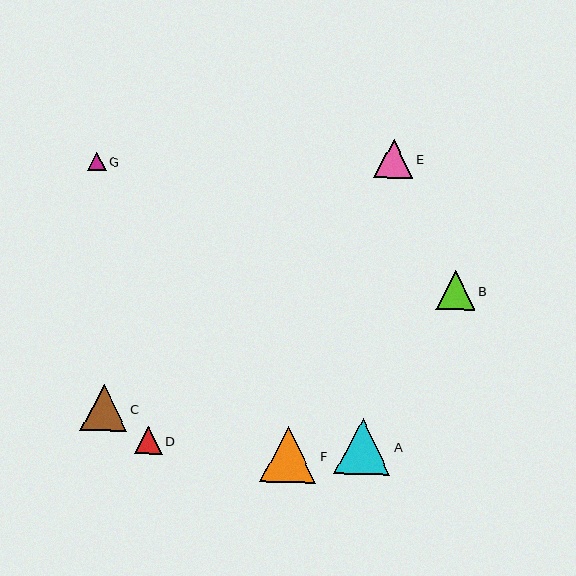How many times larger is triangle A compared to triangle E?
Triangle A is approximately 1.4 times the size of triangle E.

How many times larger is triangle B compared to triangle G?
Triangle B is approximately 2.1 times the size of triangle G.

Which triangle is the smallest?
Triangle G is the smallest with a size of approximately 18 pixels.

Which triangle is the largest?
Triangle F is the largest with a size of approximately 56 pixels.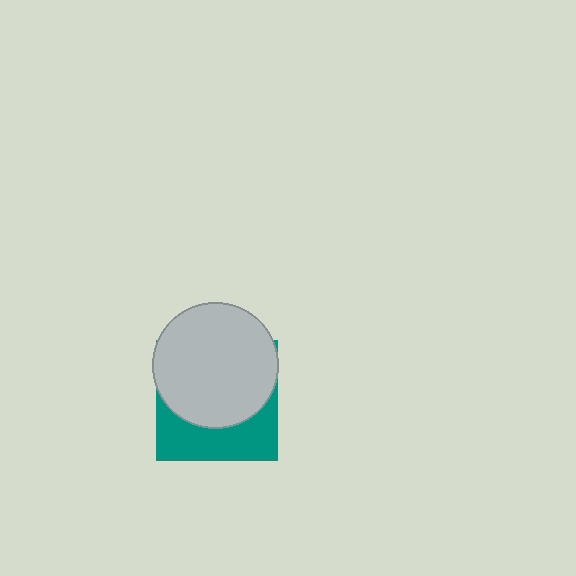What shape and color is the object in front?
The object in front is a light gray circle.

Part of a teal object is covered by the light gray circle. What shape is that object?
It is a square.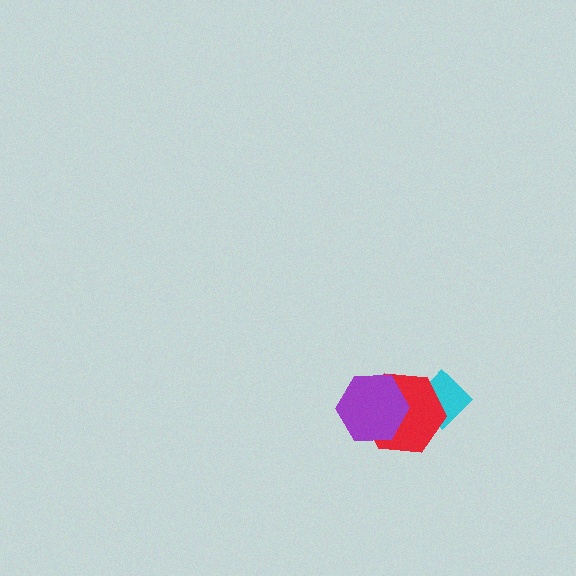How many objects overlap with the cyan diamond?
1 object overlaps with the cyan diamond.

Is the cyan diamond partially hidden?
Yes, it is partially covered by another shape.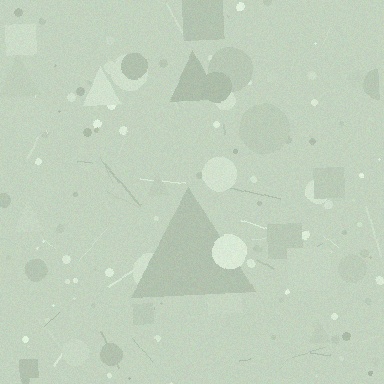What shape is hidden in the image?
A triangle is hidden in the image.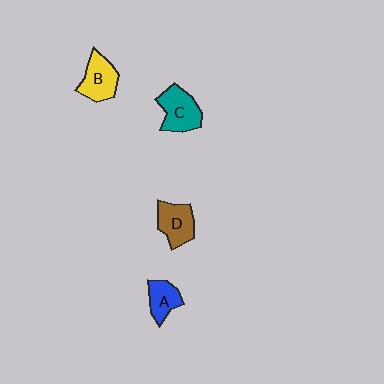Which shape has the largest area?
Shape C (teal).